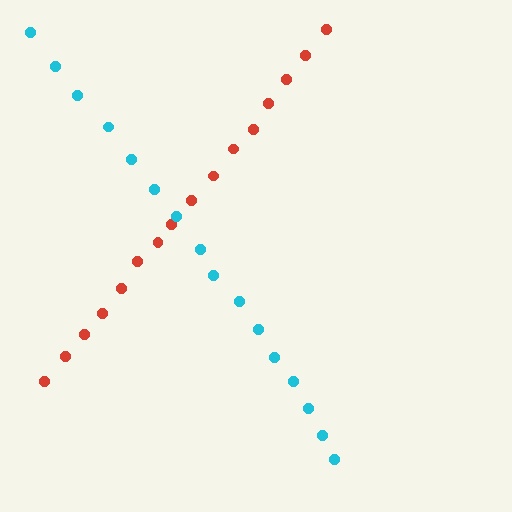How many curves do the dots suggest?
There are 2 distinct paths.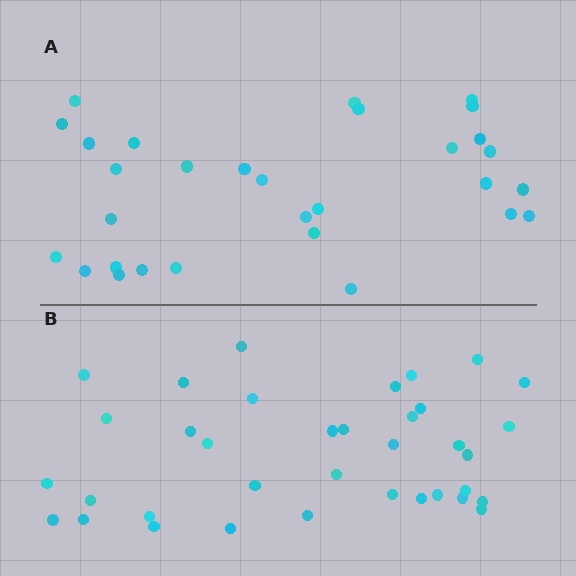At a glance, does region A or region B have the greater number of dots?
Region B (the bottom region) has more dots.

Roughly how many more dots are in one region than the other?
Region B has about 6 more dots than region A.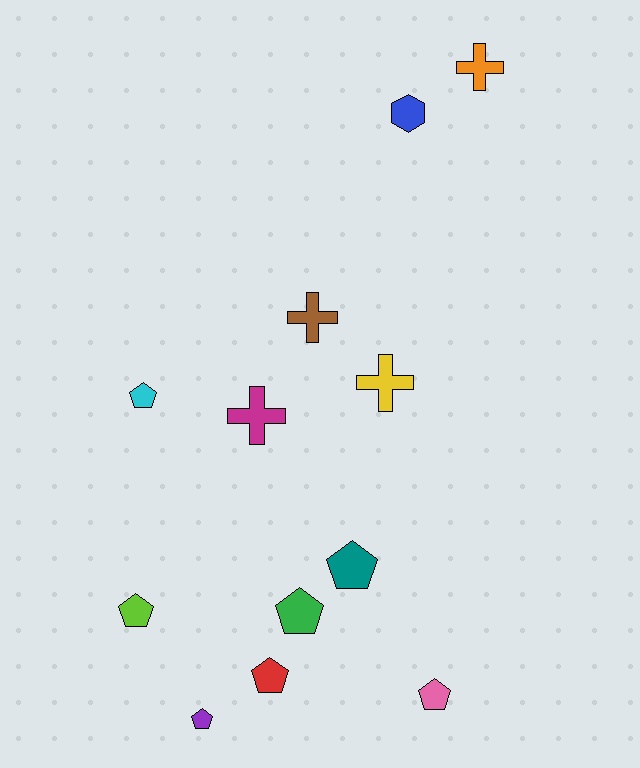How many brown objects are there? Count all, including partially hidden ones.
There is 1 brown object.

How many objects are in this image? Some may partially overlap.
There are 12 objects.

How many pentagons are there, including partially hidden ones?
There are 7 pentagons.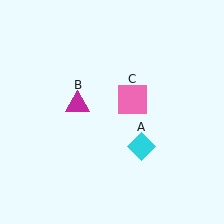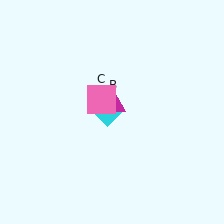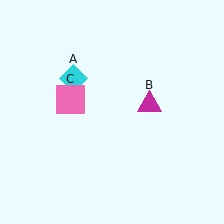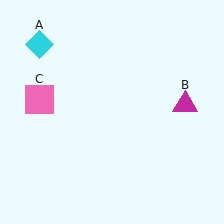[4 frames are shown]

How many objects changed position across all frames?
3 objects changed position: cyan diamond (object A), magenta triangle (object B), pink square (object C).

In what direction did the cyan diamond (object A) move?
The cyan diamond (object A) moved up and to the left.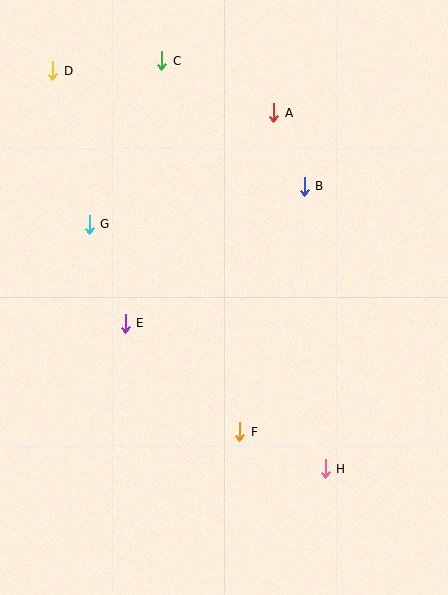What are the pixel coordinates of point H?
Point H is at (325, 469).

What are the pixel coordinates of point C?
Point C is at (162, 61).